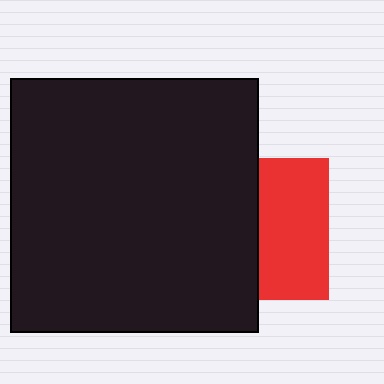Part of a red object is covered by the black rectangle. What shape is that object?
It is a square.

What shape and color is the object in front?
The object in front is a black rectangle.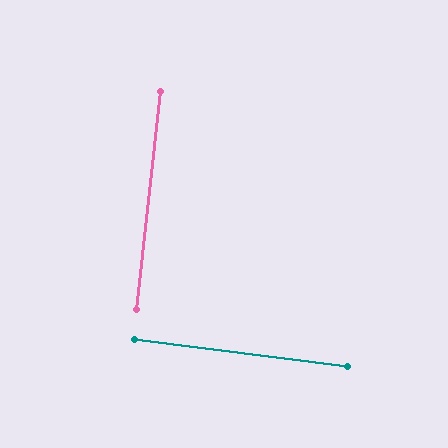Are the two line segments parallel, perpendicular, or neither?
Perpendicular — they meet at approximately 89°.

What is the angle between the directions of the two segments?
Approximately 89 degrees.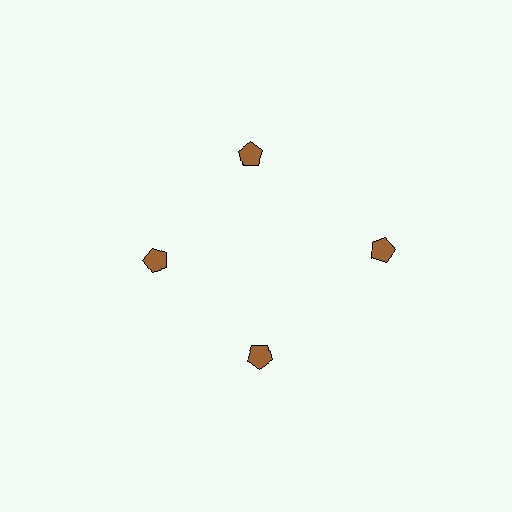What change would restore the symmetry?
The symmetry would be restored by moving it inward, back onto the ring so that all 4 pentagons sit at equal angles and equal distance from the center.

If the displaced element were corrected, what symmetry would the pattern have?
It would have 4-fold rotational symmetry — the pattern would map onto itself every 90 degrees.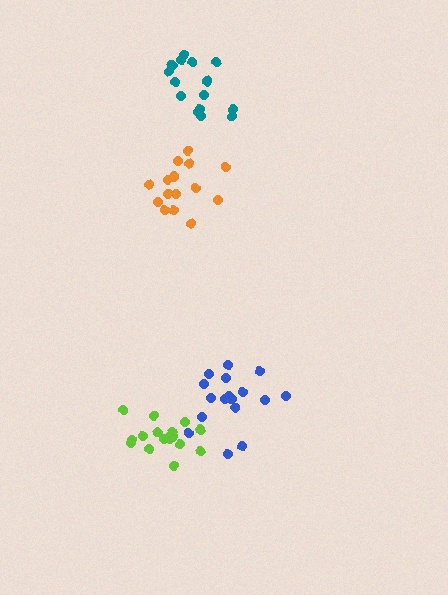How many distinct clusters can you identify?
There are 4 distinct clusters.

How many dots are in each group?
Group 1: 15 dots, Group 2: 15 dots, Group 3: 17 dots, Group 4: 17 dots (64 total).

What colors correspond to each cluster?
The clusters are colored: orange, teal, blue, lime.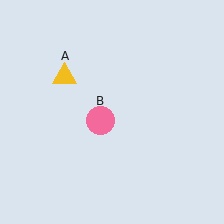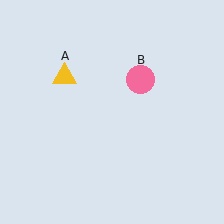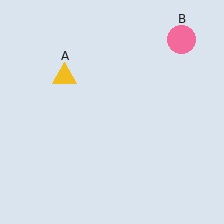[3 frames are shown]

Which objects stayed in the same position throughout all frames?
Yellow triangle (object A) remained stationary.